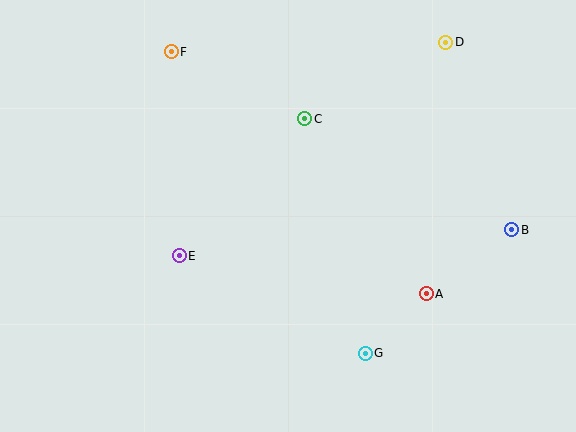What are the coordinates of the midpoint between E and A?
The midpoint between E and A is at (303, 275).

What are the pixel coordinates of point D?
Point D is at (446, 42).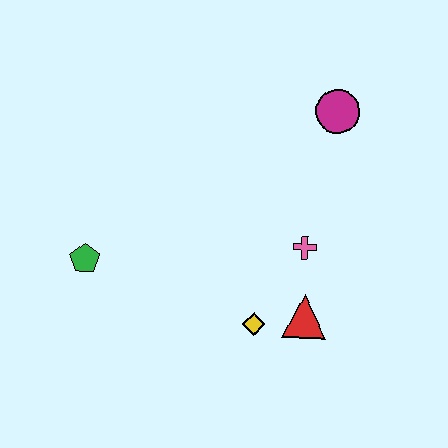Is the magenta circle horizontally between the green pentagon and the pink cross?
No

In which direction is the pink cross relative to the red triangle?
The pink cross is above the red triangle.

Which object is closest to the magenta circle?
The pink cross is closest to the magenta circle.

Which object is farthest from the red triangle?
The green pentagon is farthest from the red triangle.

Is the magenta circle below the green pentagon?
No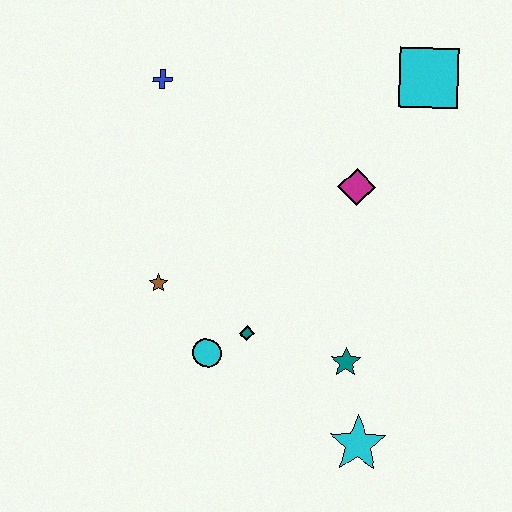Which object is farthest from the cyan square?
The cyan star is farthest from the cyan square.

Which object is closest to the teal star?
The cyan star is closest to the teal star.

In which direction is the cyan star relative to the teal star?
The cyan star is below the teal star.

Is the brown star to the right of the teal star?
No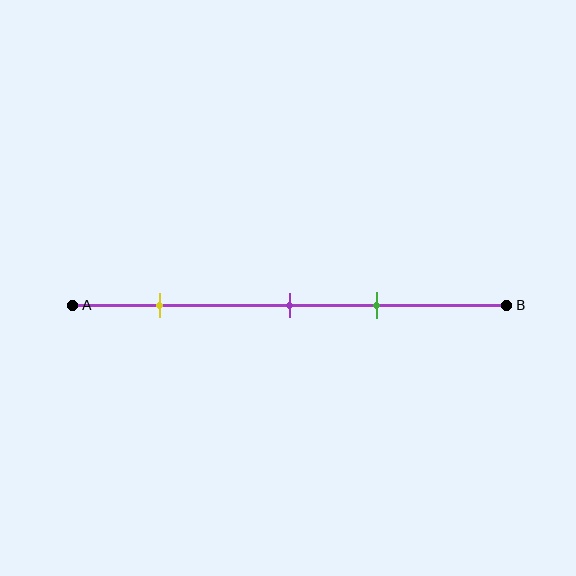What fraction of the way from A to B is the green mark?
The green mark is approximately 70% (0.7) of the way from A to B.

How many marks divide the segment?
There are 3 marks dividing the segment.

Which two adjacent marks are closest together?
The purple and green marks are the closest adjacent pair.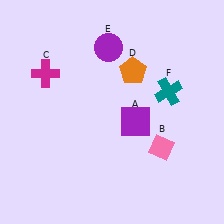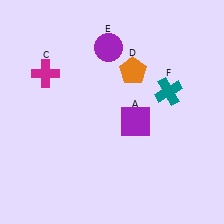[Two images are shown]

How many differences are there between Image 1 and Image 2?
There is 1 difference between the two images.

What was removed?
The pink diamond (B) was removed in Image 2.